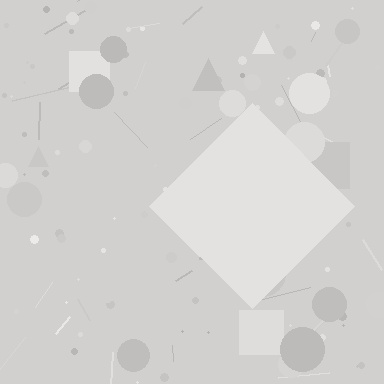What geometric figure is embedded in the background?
A diamond is embedded in the background.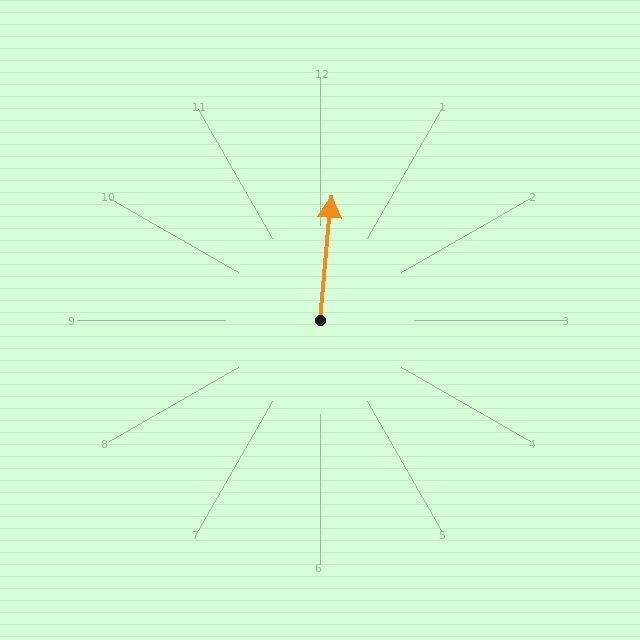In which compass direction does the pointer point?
North.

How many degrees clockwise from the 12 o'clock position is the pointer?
Approximately 5 degrees.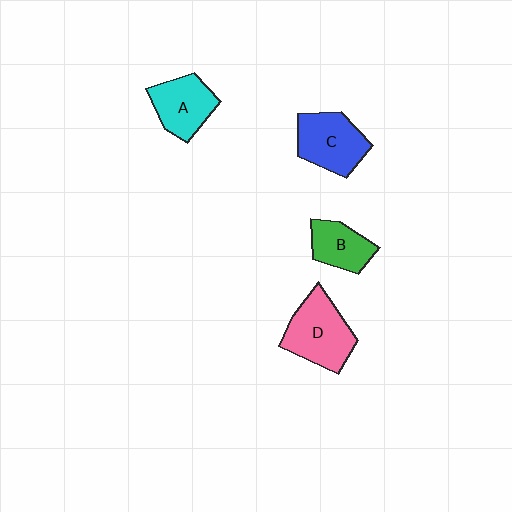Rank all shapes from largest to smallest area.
From largest to smallest: D (pink), C (blue), A (cyan), B (green).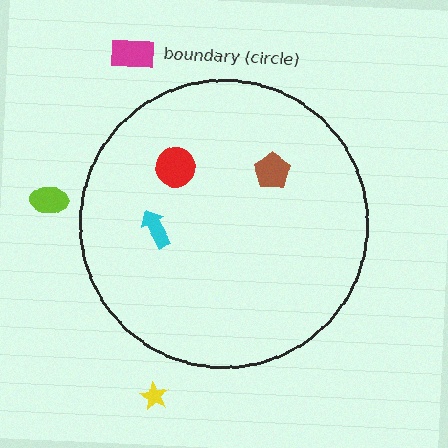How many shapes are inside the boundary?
3 inside, 3 outside.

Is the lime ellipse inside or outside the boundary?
Outside.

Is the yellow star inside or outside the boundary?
Outside.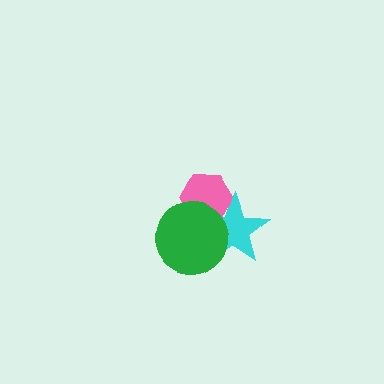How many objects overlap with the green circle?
2 objects overlap with the green circle.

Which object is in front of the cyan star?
The green circle is in front of the cyan star.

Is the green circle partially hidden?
No, no other shape covers it.